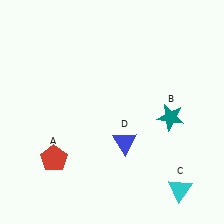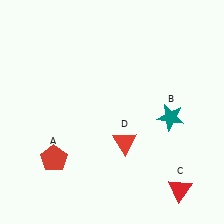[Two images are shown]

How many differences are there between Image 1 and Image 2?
There are 2 differences between the two images.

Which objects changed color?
C changed from cyan to red. D changed from blue to red.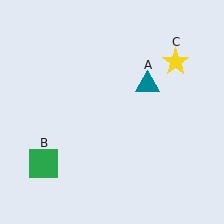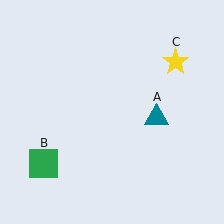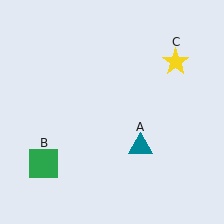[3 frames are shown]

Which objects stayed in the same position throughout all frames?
Green square (object B) and yellow star (object C) remained stationary.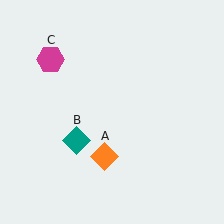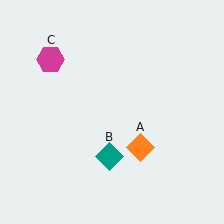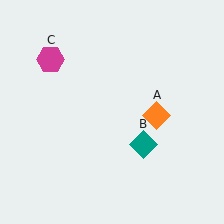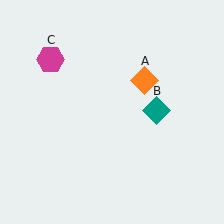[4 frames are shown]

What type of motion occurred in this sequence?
The orange diamond (object A), teal diamond (object B) rotated counterclockwise around the center of the scene.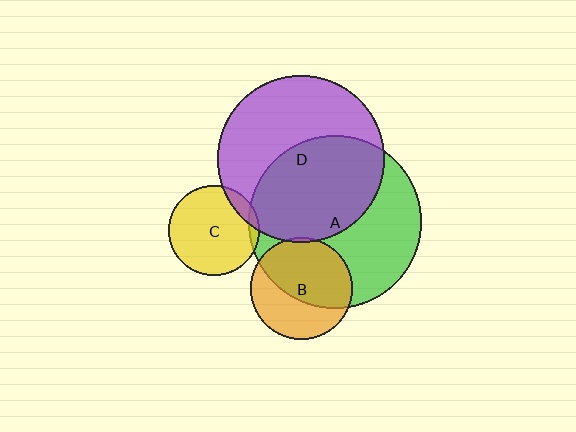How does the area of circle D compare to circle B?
Approximately 2.7 times.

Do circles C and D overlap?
Yes.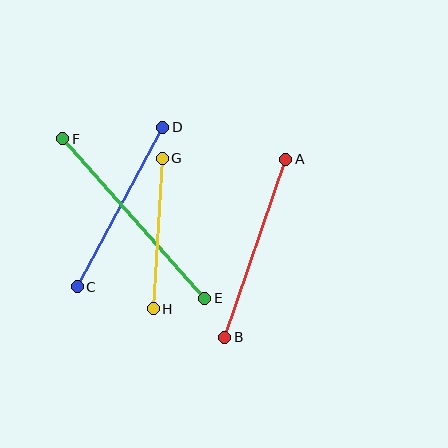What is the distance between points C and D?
The distance is approximately 181 pixels.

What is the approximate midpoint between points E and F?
The midpoint is at approximately (134, 218) pixels.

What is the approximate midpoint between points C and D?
The midpoint is at approximately (120, 207) pixels.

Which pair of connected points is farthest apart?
Points E and F are farthest apart.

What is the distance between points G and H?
The distance is approximately 151 pixels.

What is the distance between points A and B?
The distance is approximately 188 pixels.